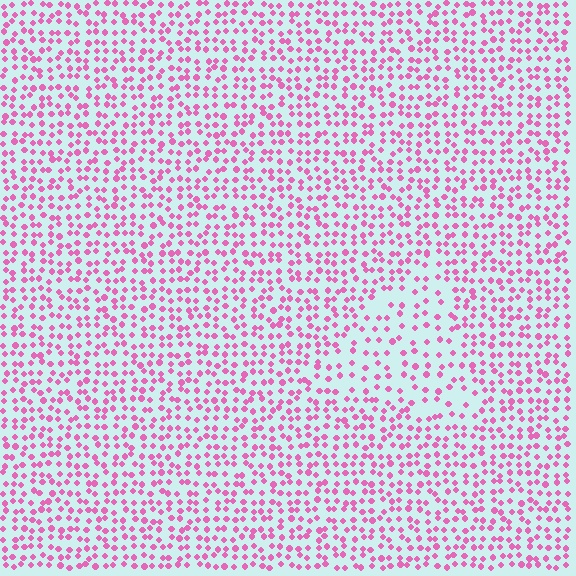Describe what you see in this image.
The image contains small pink elements arranged at two different densities. A triangle-shaped region is visible where the elements are less densely packed than the surrounding area.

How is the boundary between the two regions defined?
The boundary is defined by a change in element density (approximately 1.8x ratio). All elements are the same color, size, and shape.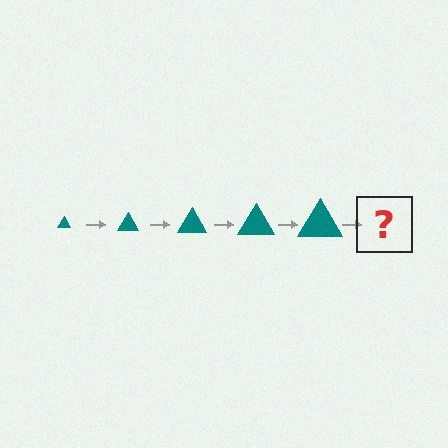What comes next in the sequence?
The next element should be a teal triangle, larger than the previous one.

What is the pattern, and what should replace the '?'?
The pattern is that the triangle gets progressively larger each step. The '?' should be a teal triangle, larger than the previous one.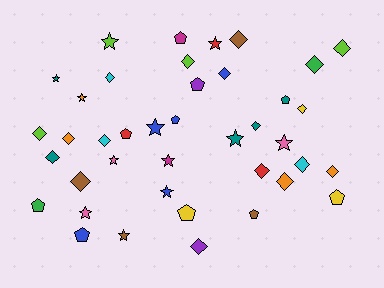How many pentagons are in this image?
There are 10 pentagons.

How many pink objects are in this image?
There are 3 pink objects.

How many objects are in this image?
There are 40 objects.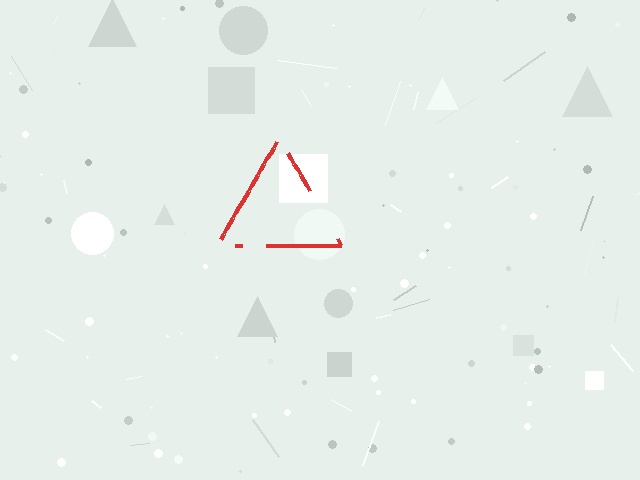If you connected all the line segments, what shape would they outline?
They would outline a triangle.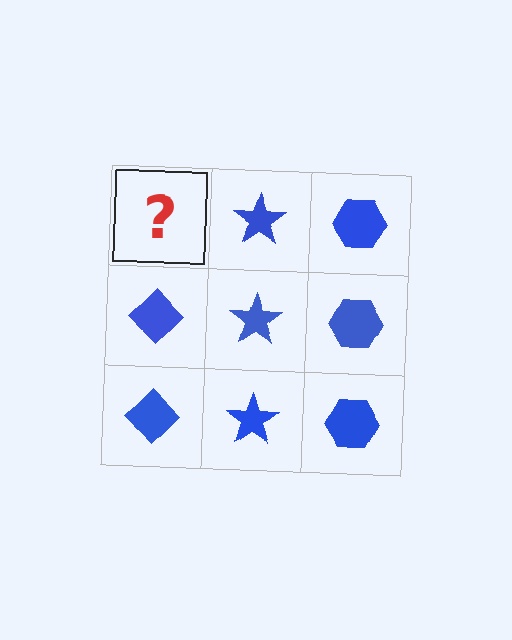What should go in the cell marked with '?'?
The missing cell should contain a blue diamond.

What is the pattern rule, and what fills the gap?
The rule is that each column has a consistent shape. The gap should be filled with a blue diamond.